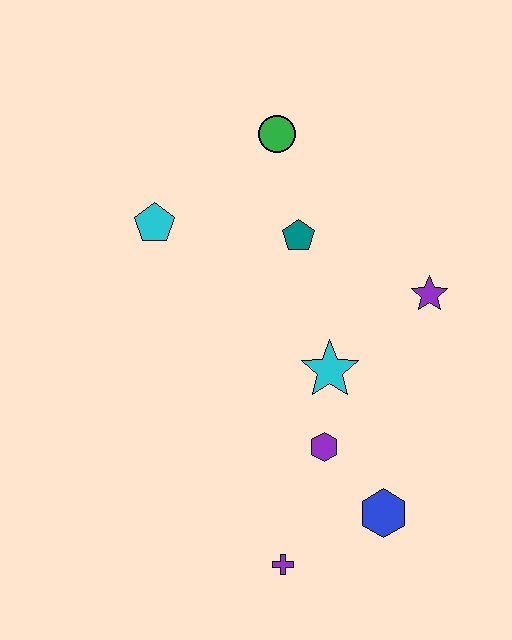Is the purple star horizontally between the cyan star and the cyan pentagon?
No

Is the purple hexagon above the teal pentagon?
No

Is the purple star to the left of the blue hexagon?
No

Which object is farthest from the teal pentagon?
The purple cross is farthest from the teal pentagon.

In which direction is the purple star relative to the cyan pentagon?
The purple star is to the right of the cyan pentagon.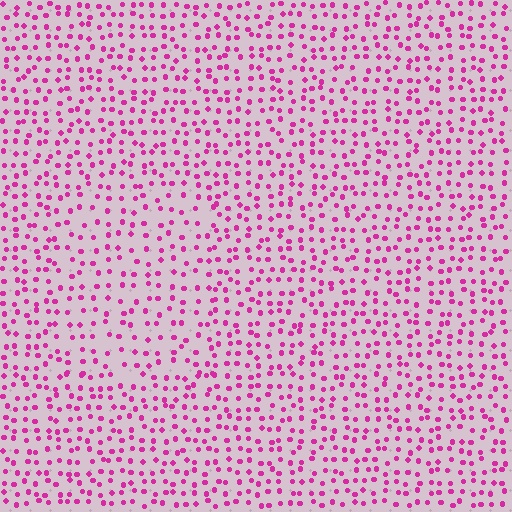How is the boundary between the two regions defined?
The boundary is defined by a change in element density (approximately 1.4x ratio). All elements are the same color, size, and shape.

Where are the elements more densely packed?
The elements are more densely packed outside the rectangle boundary.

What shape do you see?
I see a rectangle.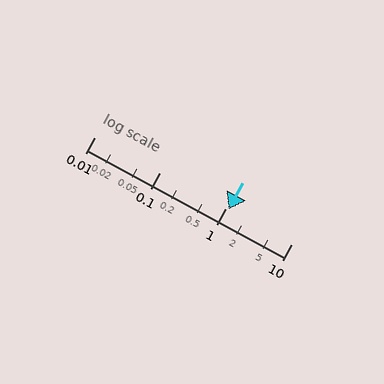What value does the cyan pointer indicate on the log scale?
The pointer indicates approximately 1.1.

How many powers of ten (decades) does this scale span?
The scale spans 3 decades, from 0.01 to 10.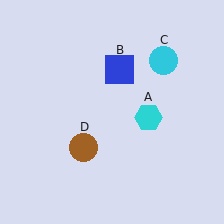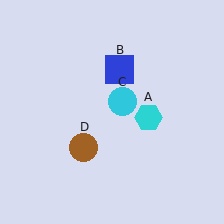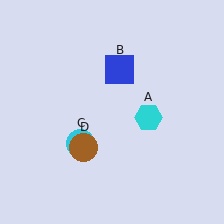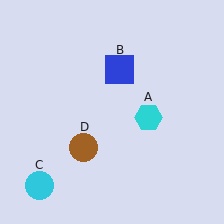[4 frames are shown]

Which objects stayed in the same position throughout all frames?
Cyan hexagon (object A) and blue square (object B) and brown circle (object D) remained stationary.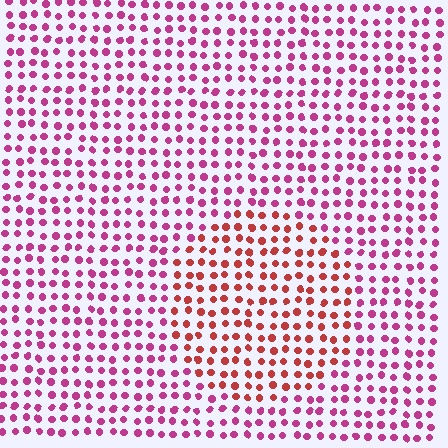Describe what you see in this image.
The image is filled with small magenta elements in a uniform arrangement. A circle-shaped region is visible where the elements are tinted to a slightly different hue, forming a subtle color boundary.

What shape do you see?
I see a circle.